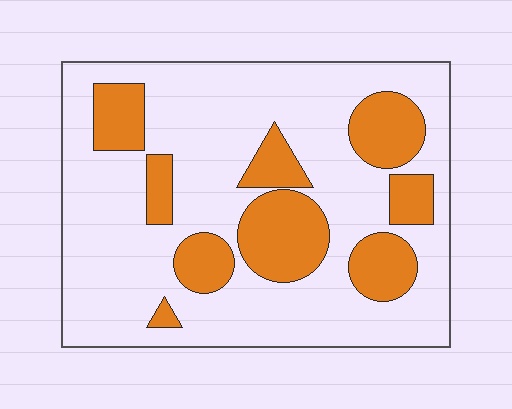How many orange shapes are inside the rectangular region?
9.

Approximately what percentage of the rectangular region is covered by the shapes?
Approximately 25%.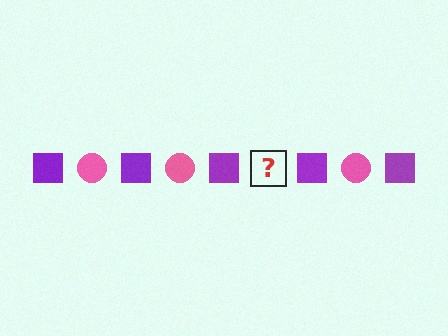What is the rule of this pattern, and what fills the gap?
The rule is that the pattern alternates between purple square and pink circle. The gap should be filled with a pink circle.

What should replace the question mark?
The question mark should be replaced with a pink circle.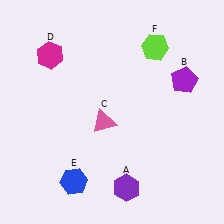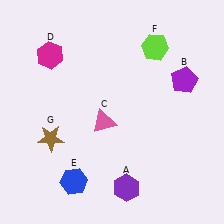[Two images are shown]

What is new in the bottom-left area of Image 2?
A brown star (G) was added in the bottom-left area of Image 2.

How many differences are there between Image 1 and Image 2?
There is 1 difference between the two images.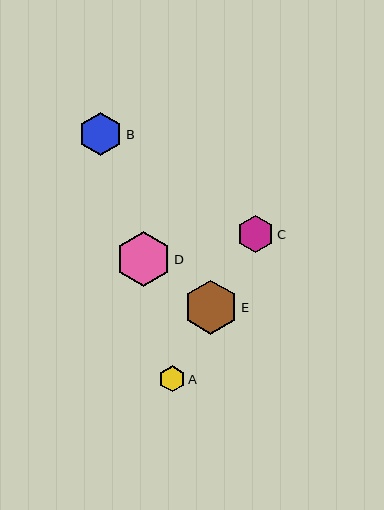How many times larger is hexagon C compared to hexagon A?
Hexagon C is approximately 1.4 times the size of hexagon A.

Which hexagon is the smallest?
Hexagon A is the smallest with a size of approximately 26 pixels.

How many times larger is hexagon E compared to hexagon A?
Hexagon E is approximately 2.1 times the size of hexagon A.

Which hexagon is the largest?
Hexagon D is the largest with a size of approximately 55 pixels.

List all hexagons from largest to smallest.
From largest to smallest: D, E, B, C, A.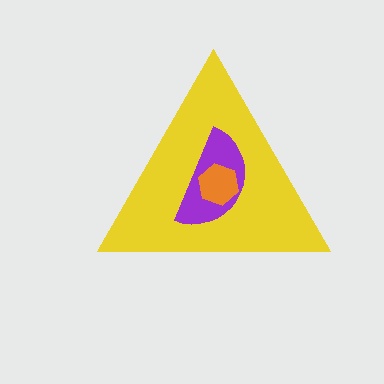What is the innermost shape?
The orange hexagon.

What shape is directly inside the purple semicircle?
The orange hexagon.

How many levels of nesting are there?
3.